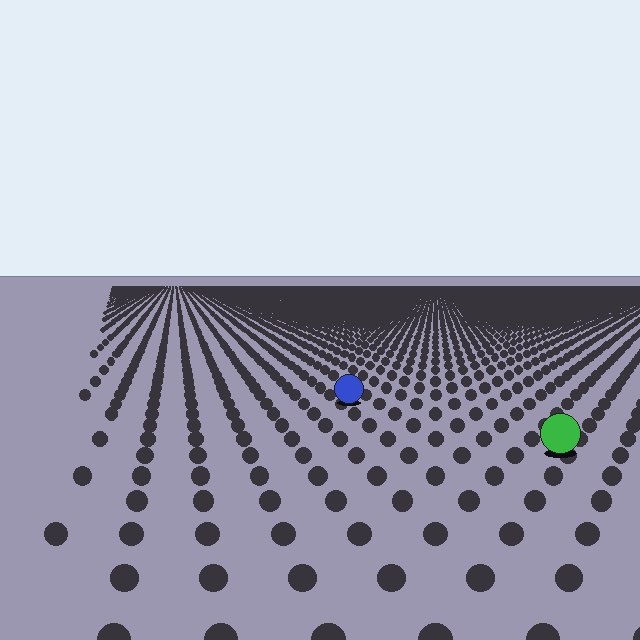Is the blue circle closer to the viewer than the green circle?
No. The green circle is closer — you can tell from the texture gradient: the ground texture is coarser near it.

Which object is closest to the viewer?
The green circle is closest. The texture marks near it are larger and more spread out.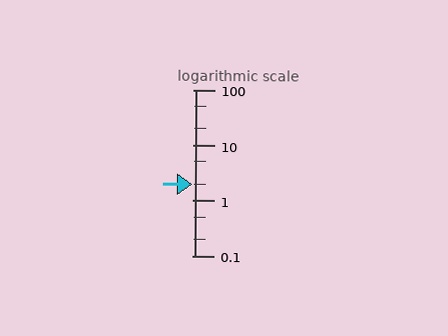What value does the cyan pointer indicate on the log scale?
The pointer indicates approximately 2.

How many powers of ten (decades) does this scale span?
The scale spans 3 decades, from 0.1 to 100.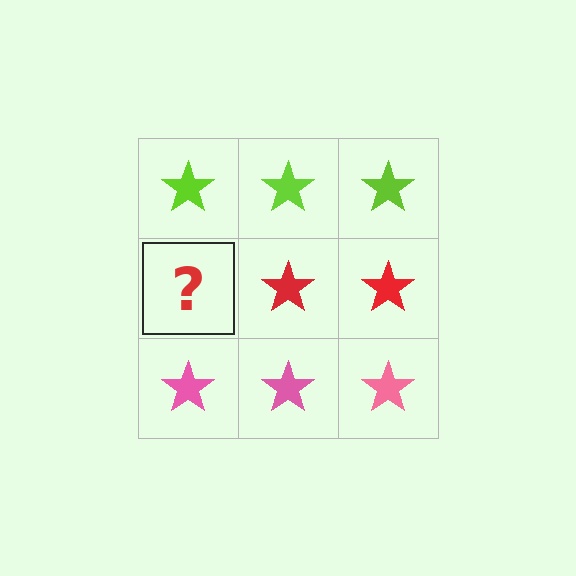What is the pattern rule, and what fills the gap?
The rule is that each row has a consistent color. The gap should be filled with a red star.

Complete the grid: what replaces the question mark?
The question mark should be replaced with a red star.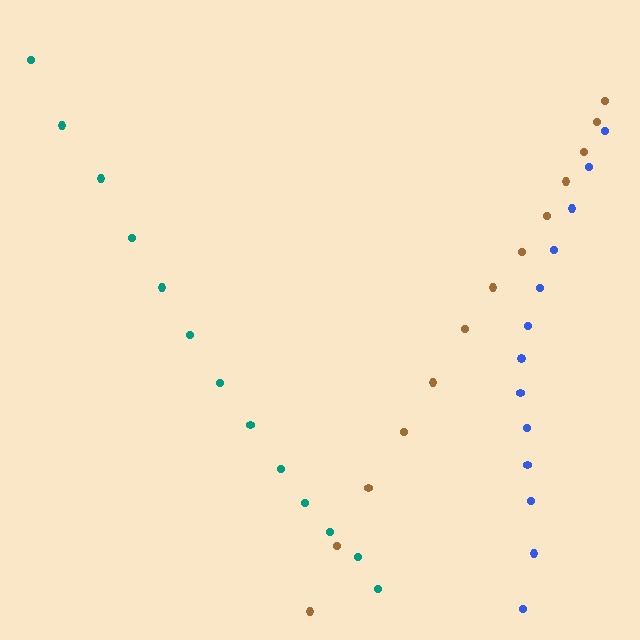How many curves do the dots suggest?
There are 3 distinct paths.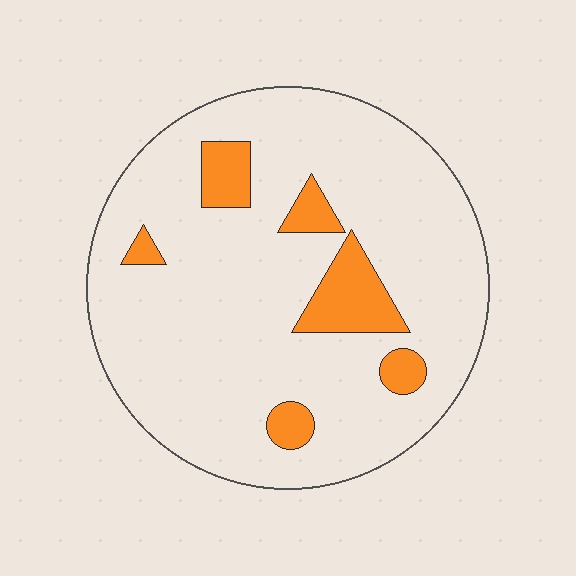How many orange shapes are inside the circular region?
6.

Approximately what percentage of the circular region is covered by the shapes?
Approximately 15%.